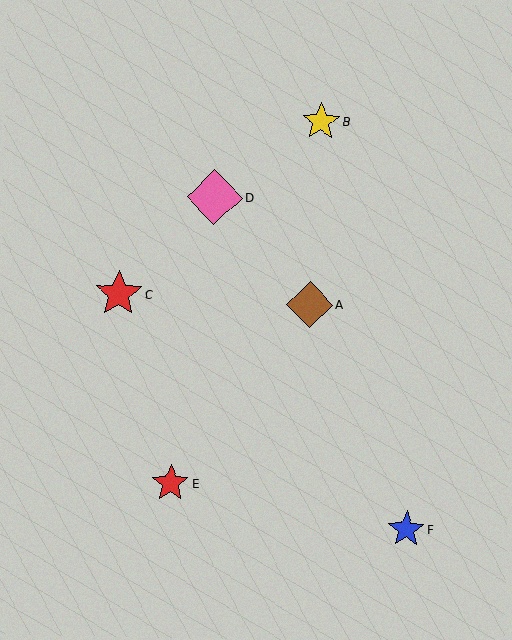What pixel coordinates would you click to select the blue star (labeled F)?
Click at (406, 529) to select the blue star F.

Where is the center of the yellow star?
The center of the yellow star is at (321, 122).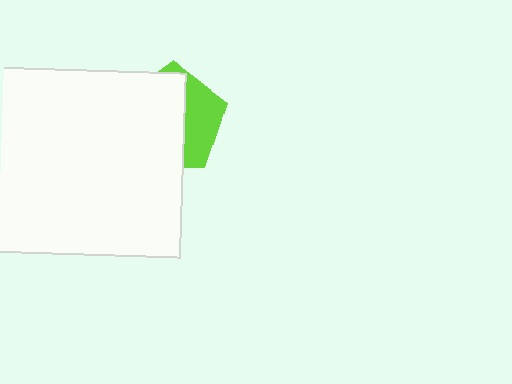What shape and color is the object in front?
The object in front is a white square.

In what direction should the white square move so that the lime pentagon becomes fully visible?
The white square should move left. That is the shortest direction to clear the overlap and leave the lime pentagon fully visible.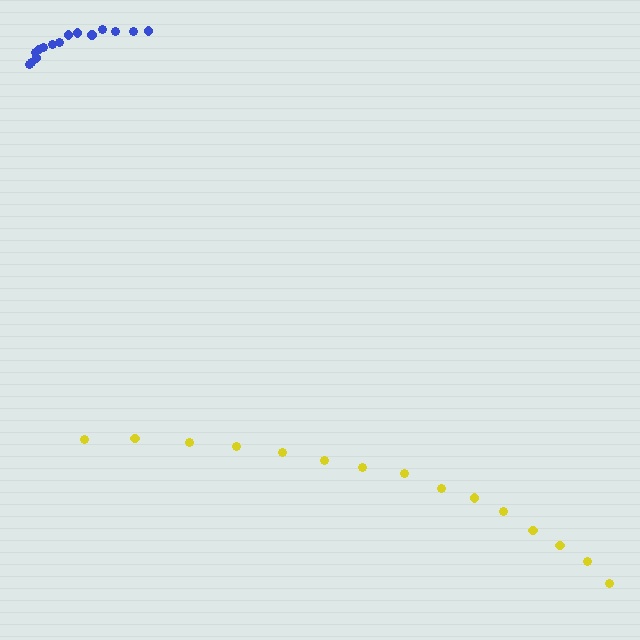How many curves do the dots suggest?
There are 2 distinct paths.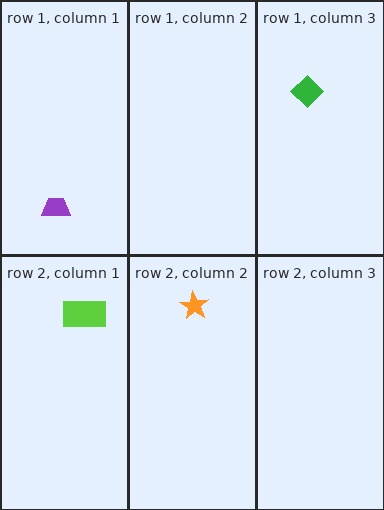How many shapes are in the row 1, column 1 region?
1.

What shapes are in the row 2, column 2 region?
The orange star.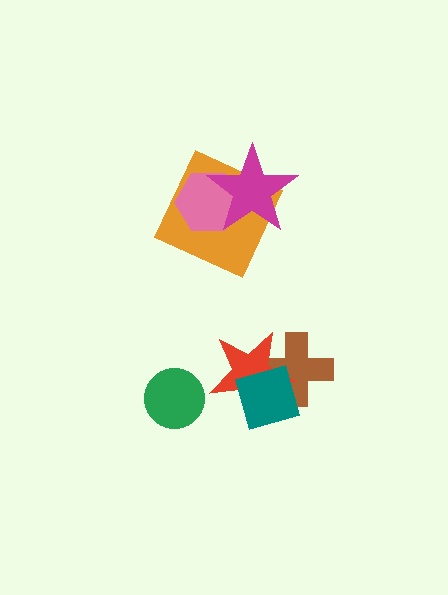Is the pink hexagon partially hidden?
Yes, it is partially covered by another shape.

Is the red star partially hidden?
Yes, it is partially covered by another shape.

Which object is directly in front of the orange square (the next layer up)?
The pink hexagon is directly in front of the orange square.